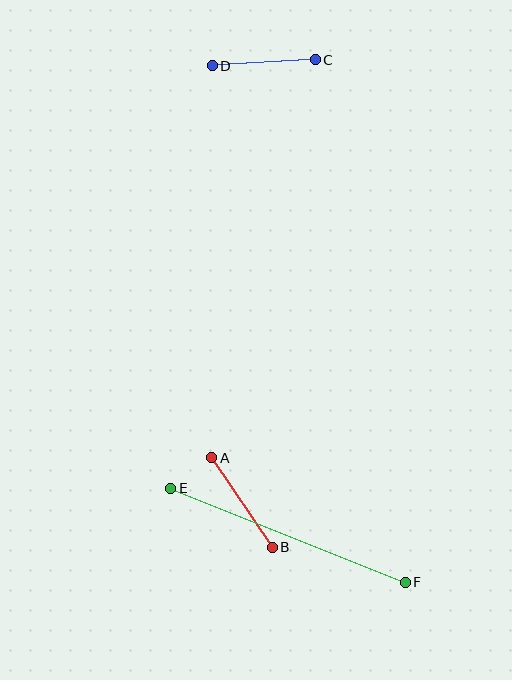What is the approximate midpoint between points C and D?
The midpoint is at approximately (264, 63) pixels.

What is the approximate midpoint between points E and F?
The midpoint is at approximately (288, 535) pixels.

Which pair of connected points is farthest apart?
Points E and F are farthest apart.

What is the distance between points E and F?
The distance is approximately 253 pixels.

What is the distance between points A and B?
The distance is approximately 108 pixels.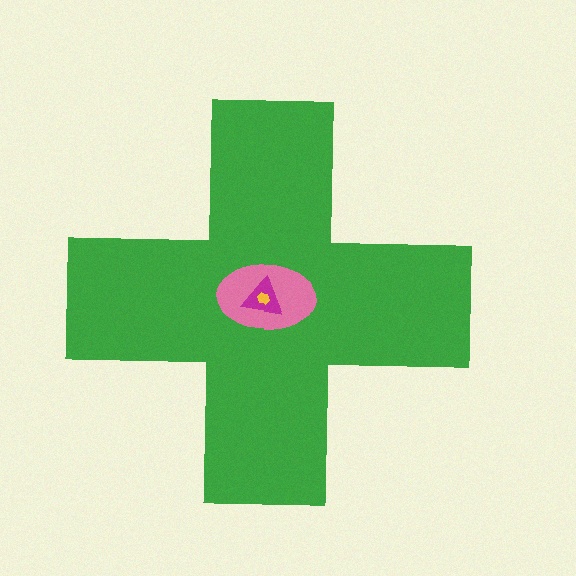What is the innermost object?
The yellow hexagon.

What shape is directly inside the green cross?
The pink ellipse.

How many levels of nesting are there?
4.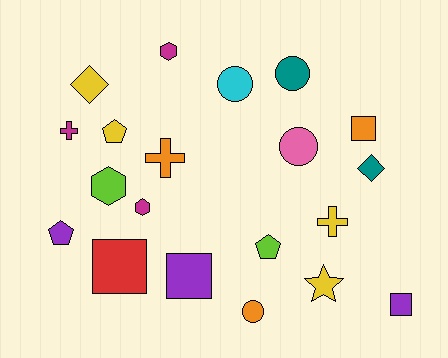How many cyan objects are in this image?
There is 1 cyan object.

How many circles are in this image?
There are 4 circles.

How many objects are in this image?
There are 20 objects.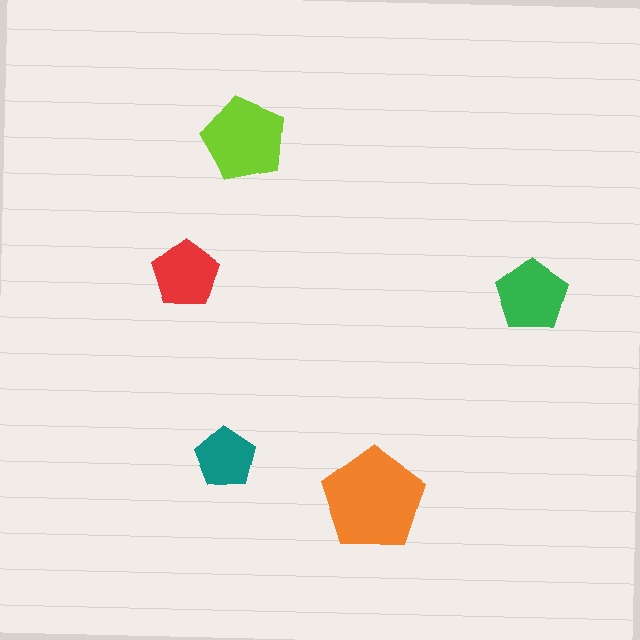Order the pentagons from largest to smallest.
the orange one, the lime one, the green one, the red one, the teal one.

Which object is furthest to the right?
The green pentagon is rightmost.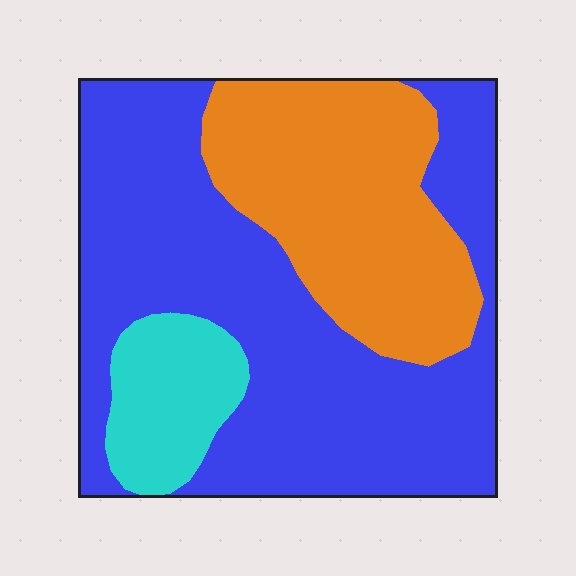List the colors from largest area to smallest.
From largest to smallest: blue, orange, cyan.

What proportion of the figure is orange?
Orange takes up between a sixth and a third of the figure.